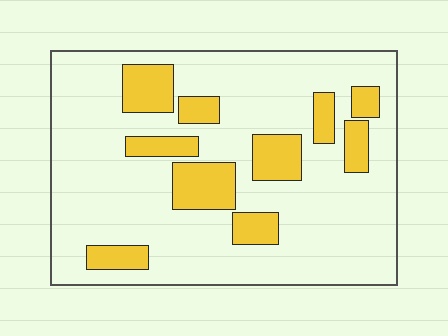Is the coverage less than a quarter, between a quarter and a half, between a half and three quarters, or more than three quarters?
Less than a quarter.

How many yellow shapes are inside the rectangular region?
10.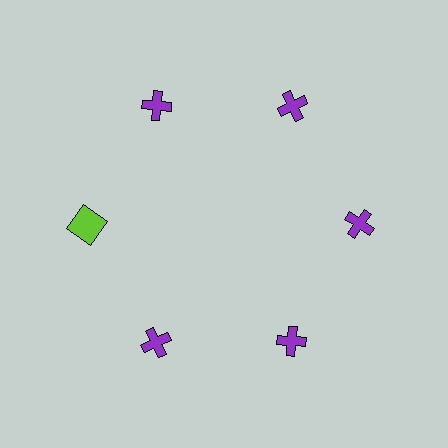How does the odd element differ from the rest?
It differs in both color (lime instead of purple) and shape (square instead of cross).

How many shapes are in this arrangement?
There are 6 shapes arranged in a ring pattern.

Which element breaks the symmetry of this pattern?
The lime square at roughly the 9 o'clock position breaks the symmetry. All other shapes are purple crosses.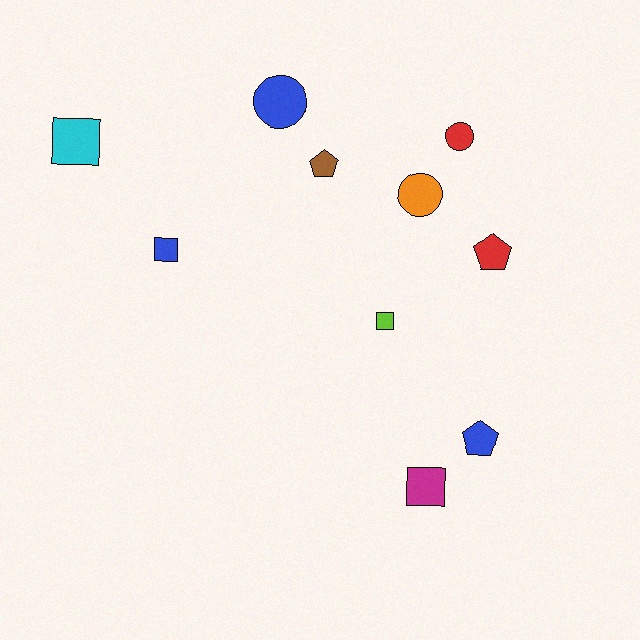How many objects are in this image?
There are 10 objects.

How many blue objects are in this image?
There are 3 blue objects.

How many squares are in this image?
There are 4 squares.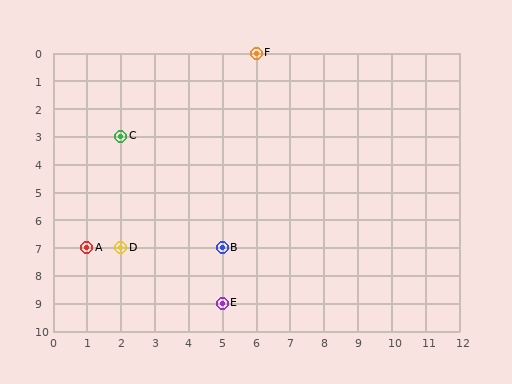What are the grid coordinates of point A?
Point A is at grid coordinates (1, 7).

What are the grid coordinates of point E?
Point E is at grid coordinates (5, 9).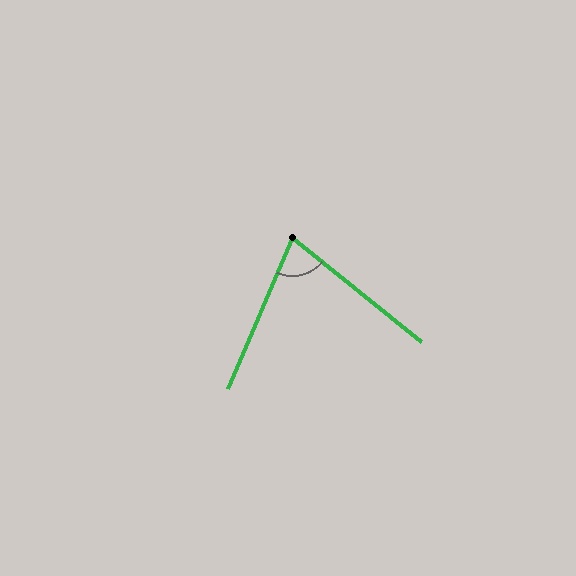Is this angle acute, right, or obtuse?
It is acute.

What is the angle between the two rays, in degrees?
Approximately 74 degrees.